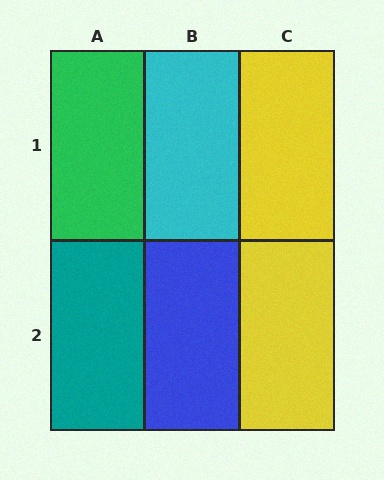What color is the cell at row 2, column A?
Teal.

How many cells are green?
1 cell is green.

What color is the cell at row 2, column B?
Blue.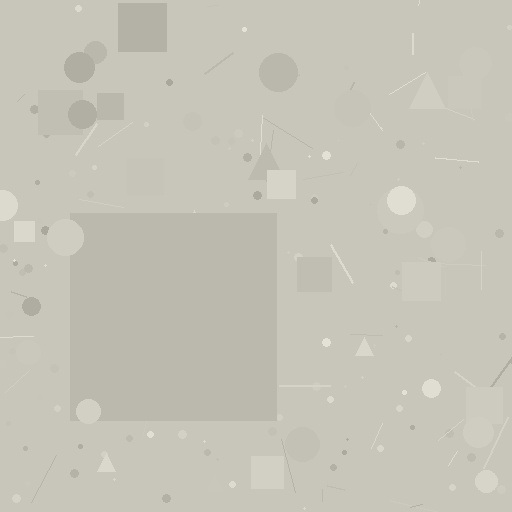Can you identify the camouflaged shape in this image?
The camouflaged shape is a square.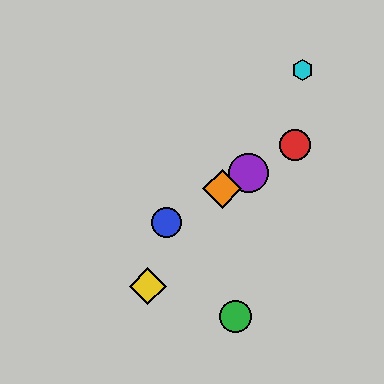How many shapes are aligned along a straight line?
4 shapes (the red circle, the blue circle, the purple circle, the orange diamond) are aligned along a straight line.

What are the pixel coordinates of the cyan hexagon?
The cyan hexagon is at (303, 70).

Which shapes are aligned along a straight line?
The red circle, the blue circle, the purple circle, the orange diamond are aligned along a straight line.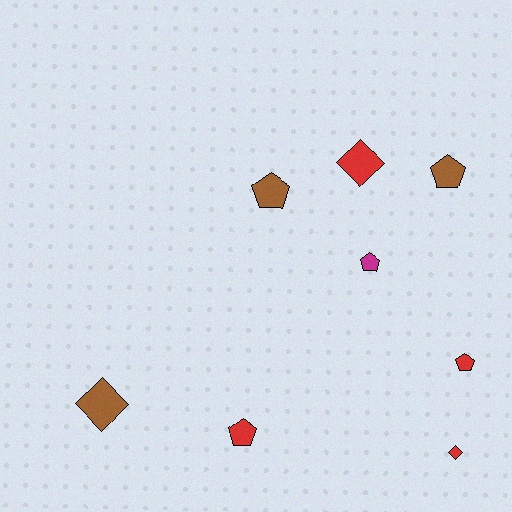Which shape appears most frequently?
Pentagon, with 5 objects.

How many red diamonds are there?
There are 2 red diamonds.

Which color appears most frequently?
Red, with 4 objects.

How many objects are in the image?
There are 8 objects.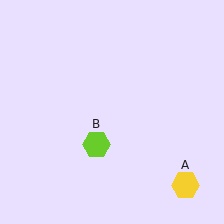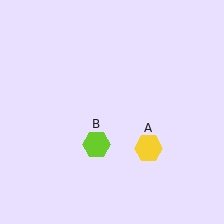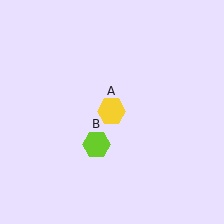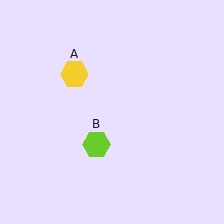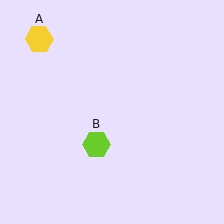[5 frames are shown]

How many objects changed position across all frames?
1 object changed position: yellow hexagon (object A).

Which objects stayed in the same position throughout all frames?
Lime hexagon (object B) remained stationary.